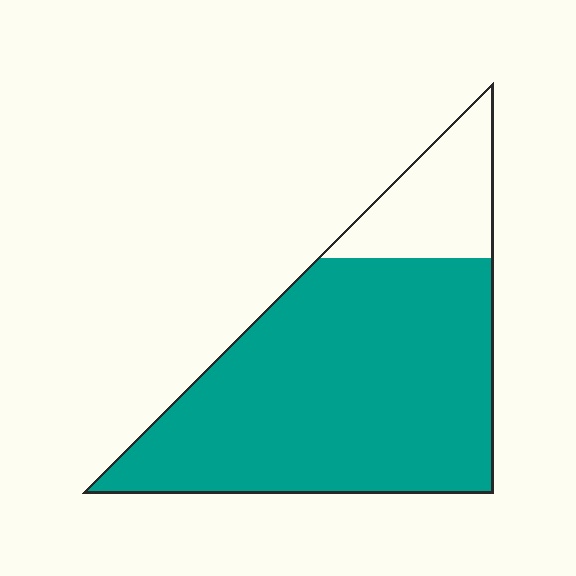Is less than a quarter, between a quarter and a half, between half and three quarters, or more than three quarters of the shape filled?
More than three quarters.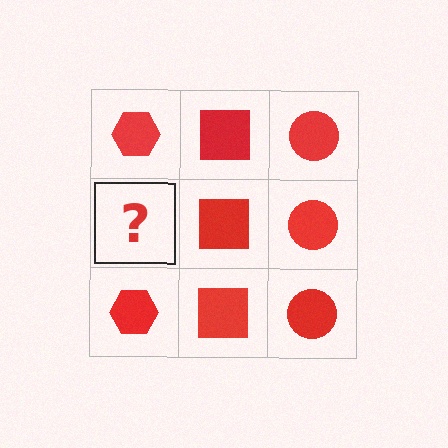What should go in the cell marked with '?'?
The missing cell should contain a red hexagon.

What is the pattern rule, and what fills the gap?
The rule is that each column has a consistent shape. The gap should be filled with a red hexagon.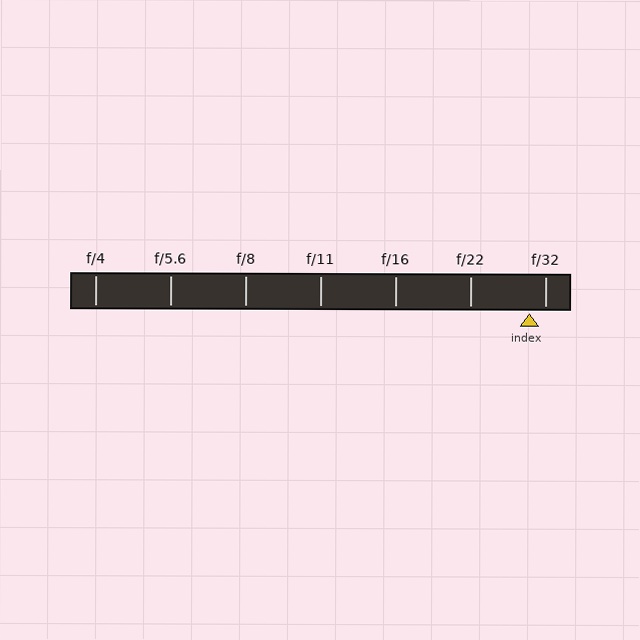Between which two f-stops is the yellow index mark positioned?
The index mark is between f/22 and f/32.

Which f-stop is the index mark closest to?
The index mark is closest to f/32.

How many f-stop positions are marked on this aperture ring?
There are 7 f-stop positions marked.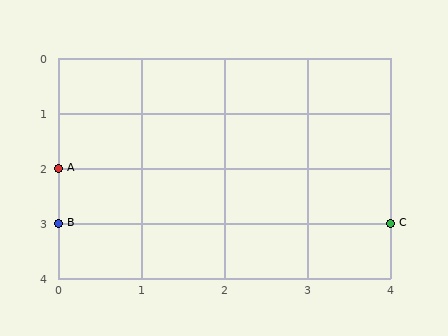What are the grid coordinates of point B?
Point B is at grid coordinates (0, 3).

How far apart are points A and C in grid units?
Points A and C are 4 columns and 1 row apart (about 4.1 grid units diagonally).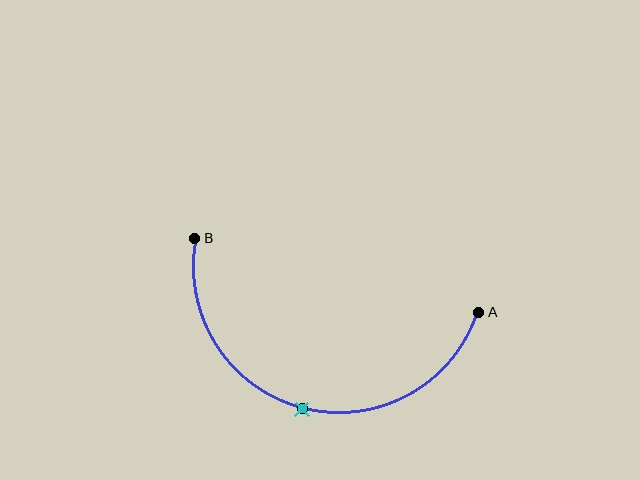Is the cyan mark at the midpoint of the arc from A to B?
Yes. The cyan mark lies on the arc at equal arc-length from both A and B — it is the arc midpoint.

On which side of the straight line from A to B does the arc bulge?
The arc bulges below the straight line connecting A and B.